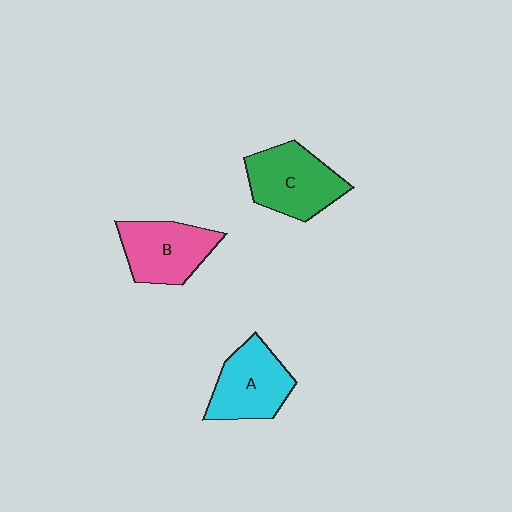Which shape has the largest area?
Shape C (green).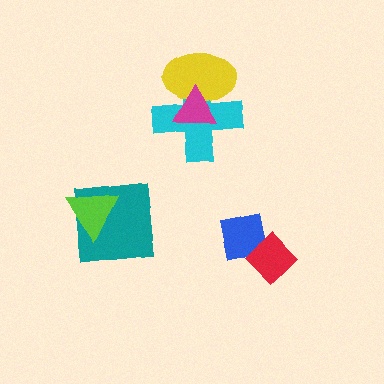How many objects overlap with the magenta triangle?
2 objects overlap with the magenta triangle.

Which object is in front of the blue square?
The red diamond is in front of the blue square.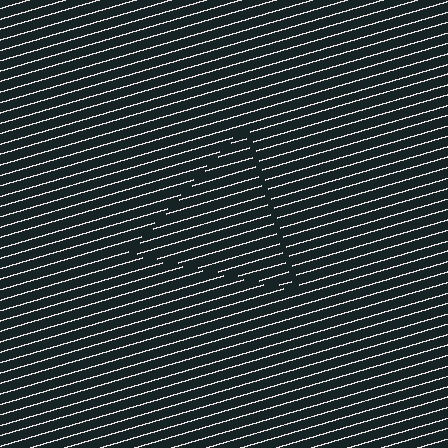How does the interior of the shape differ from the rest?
The interior of the shape contains the same grating, shifted by half a period — the contour is defined by the phase discontinuity where line-ends from the inner and outer gratings abut.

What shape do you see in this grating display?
An illusory triangle. The interior of the shape contains the same grating, shifted by half a period — the contour is defined by the phase discontinuity where line-ends from the inner and outer gratings abut.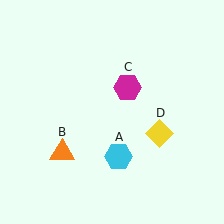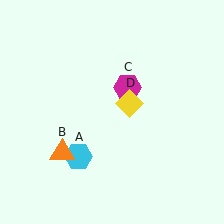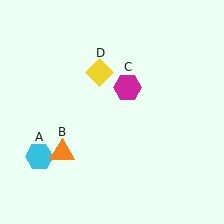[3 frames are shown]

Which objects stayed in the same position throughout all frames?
Orange triangle (object B) and magenta hexagon (object C) remained stationary.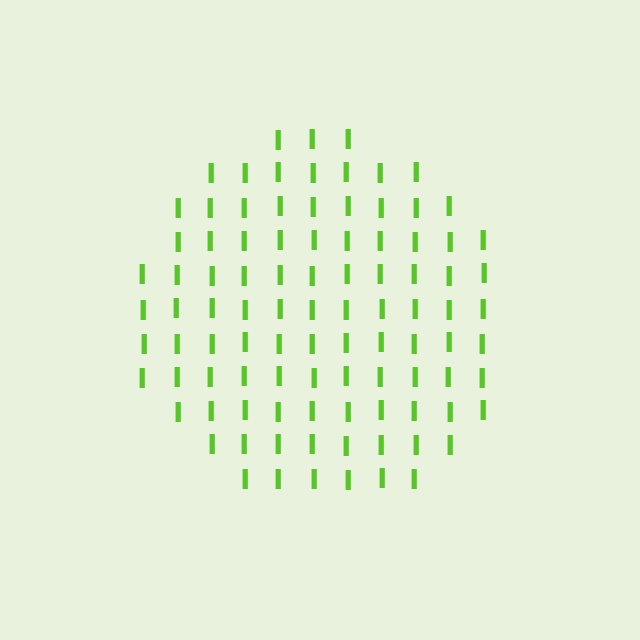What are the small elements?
The small elements are letter I's.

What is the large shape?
The large shape is a circle.